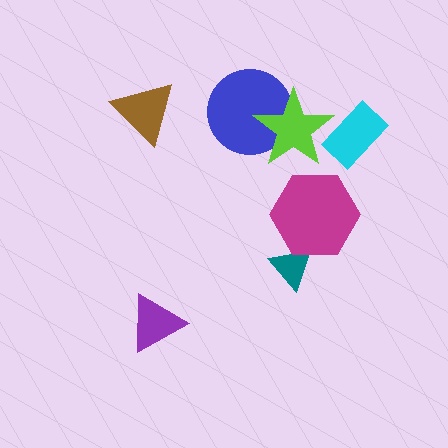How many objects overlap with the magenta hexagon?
1 object overlaps with the magenta hexagon.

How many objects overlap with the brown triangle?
0 objects overlap with the brown triangle.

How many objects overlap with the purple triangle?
0 objects overlap with the purple triangle.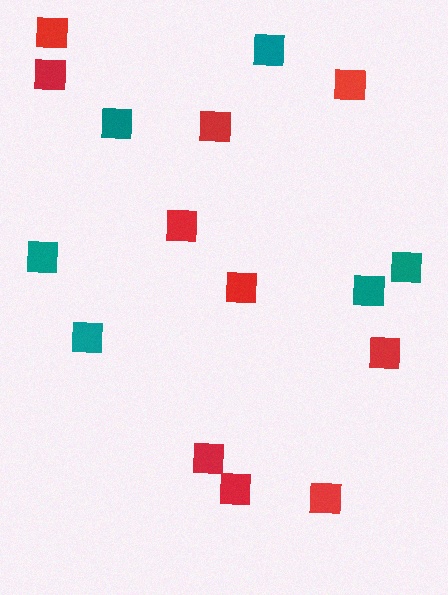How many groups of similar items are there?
There are 2 groups: one group of teal squares (6) and one group of red squares (10).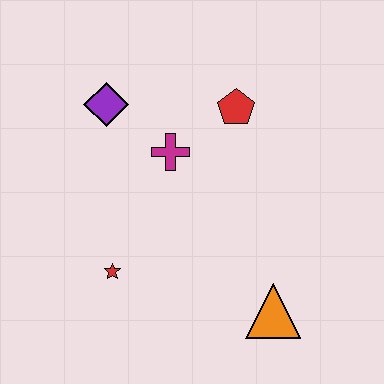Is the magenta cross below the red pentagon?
Yes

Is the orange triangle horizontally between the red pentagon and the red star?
No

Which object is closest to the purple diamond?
The magenta cross is closest to the purple diamond.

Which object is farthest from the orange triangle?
The purple diamond is farthest from the orange triangle.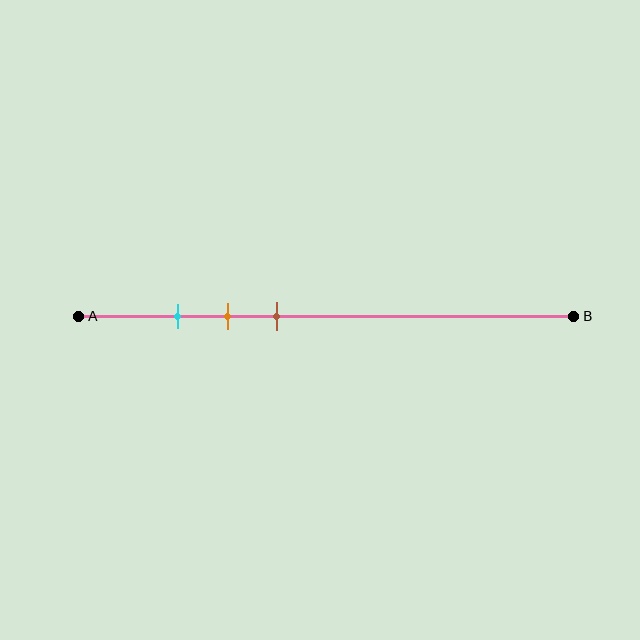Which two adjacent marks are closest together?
The cyan and orange marks are the closest adjacent pair.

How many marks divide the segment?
There are 3 marks dividing the segment.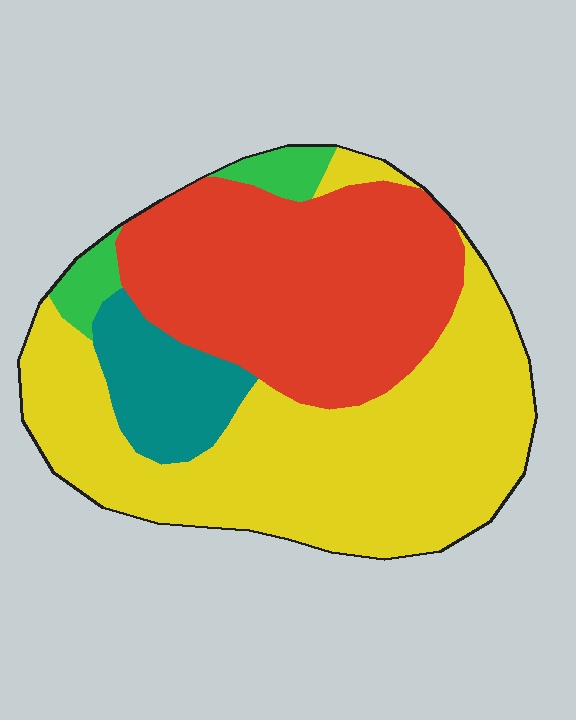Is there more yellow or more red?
Yellow.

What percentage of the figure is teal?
Teal takes up about one tenth (1/10) of the figure.